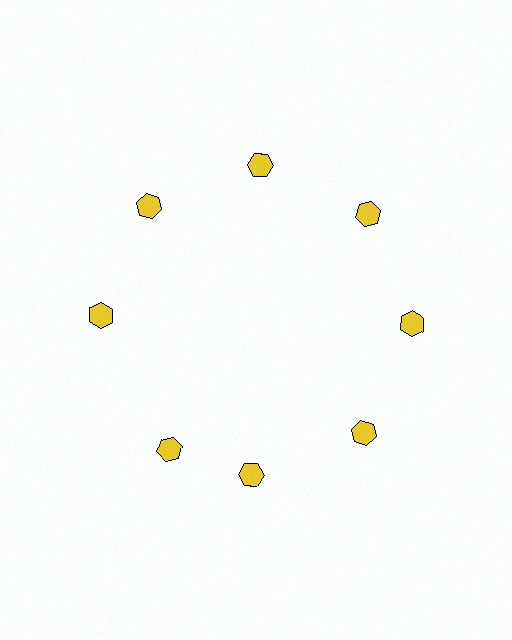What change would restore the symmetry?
The symmetry would be restored by rotating it back into even spacing with its neighbors so that all 8 hexagons sit at equal angles and equal distance from the center.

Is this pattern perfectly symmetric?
No. The 8 yellow hexagons are arranged in a ring, but one element near the 8 o'clock position is rotated out of alignment along the ring, breaking the 8-fold rotational symmetry.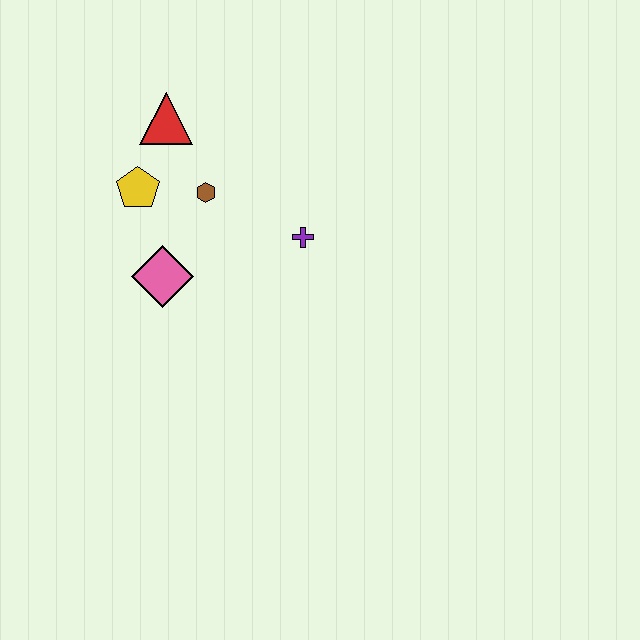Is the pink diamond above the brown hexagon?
No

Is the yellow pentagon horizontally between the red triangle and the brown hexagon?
No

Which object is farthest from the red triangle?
The purple cross is farthest from the red triangle.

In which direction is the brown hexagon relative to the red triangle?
The brown hexagon is below the red triangle.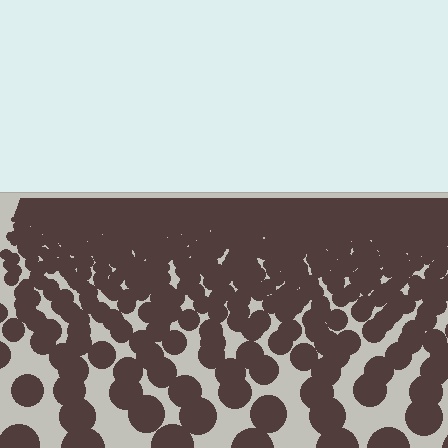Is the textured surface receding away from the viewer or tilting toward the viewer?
The surface is receding away from the viewer. Texture elements get smaller and denser toward the top.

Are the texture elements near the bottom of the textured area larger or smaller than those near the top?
Larger. Near the bottom, elements are closer to the viewer and appear at a bigger on-screen size.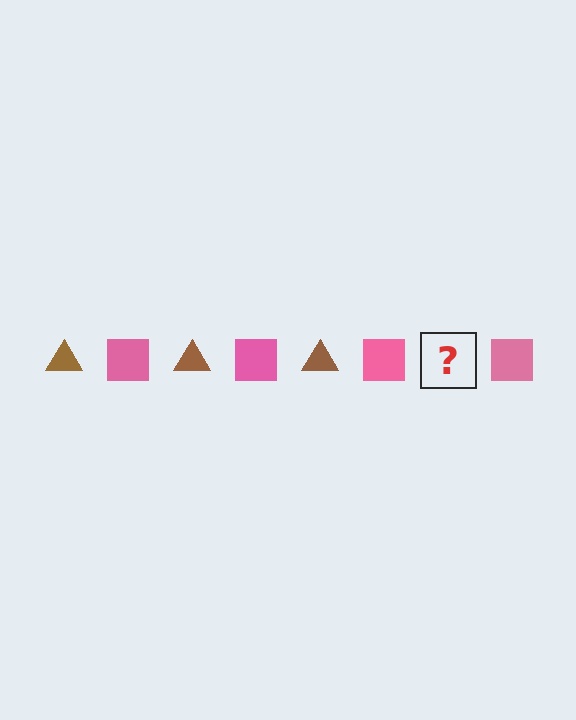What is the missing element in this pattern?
The missing element is a brown triangle.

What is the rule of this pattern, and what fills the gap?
The rule is that the pattern alternates between brown triangle and pink square. The gap should be filled with a brown triangle.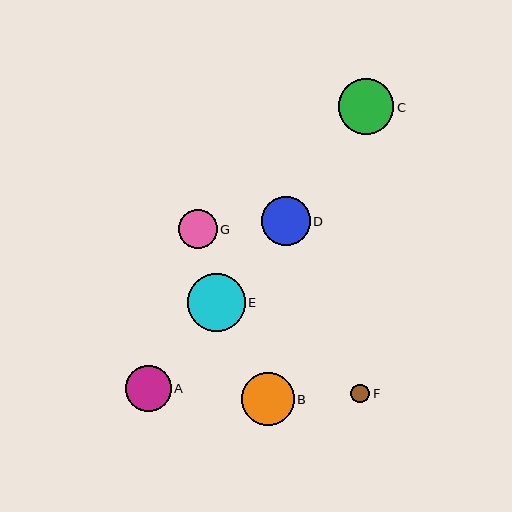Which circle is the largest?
Circle E is the largest with a size of approximately 58 pixels.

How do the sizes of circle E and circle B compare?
Circle E and circle B are approximately the same size.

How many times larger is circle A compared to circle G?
Circle A is approximately 1.2 times the size of circle G.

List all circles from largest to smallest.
From largest to smallest: E, C, B, D, A, G, F.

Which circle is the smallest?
Circle F is the smallest with a size of approximately 19 pixels.